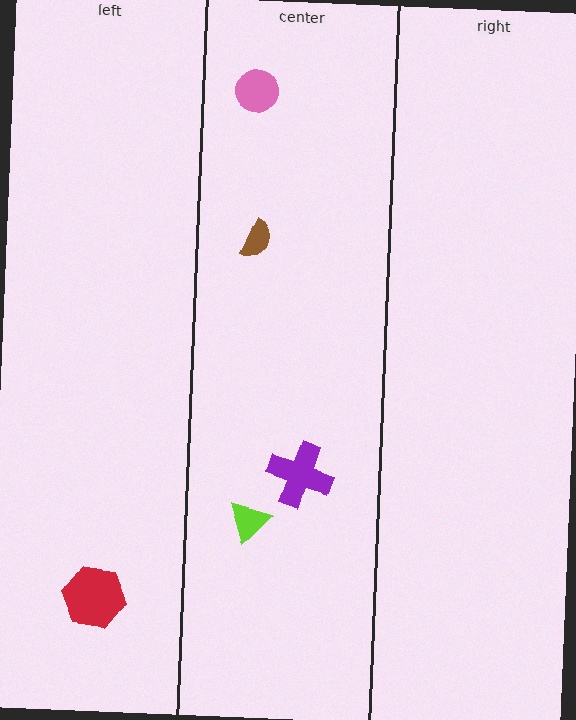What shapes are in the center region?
The purple cross, the pink circle, the lime triangle, the brown semicircle.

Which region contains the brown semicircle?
The center region.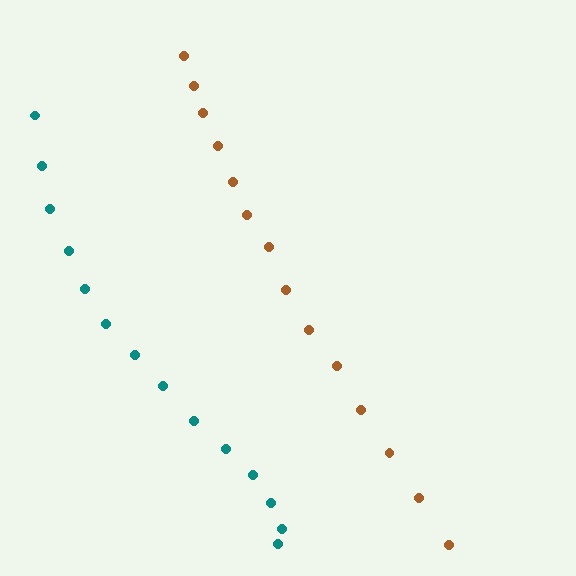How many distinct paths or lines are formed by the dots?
There are 2 distinct paths.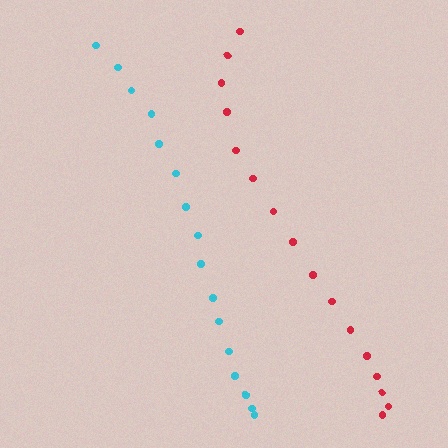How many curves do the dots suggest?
There are 2 distinct paths.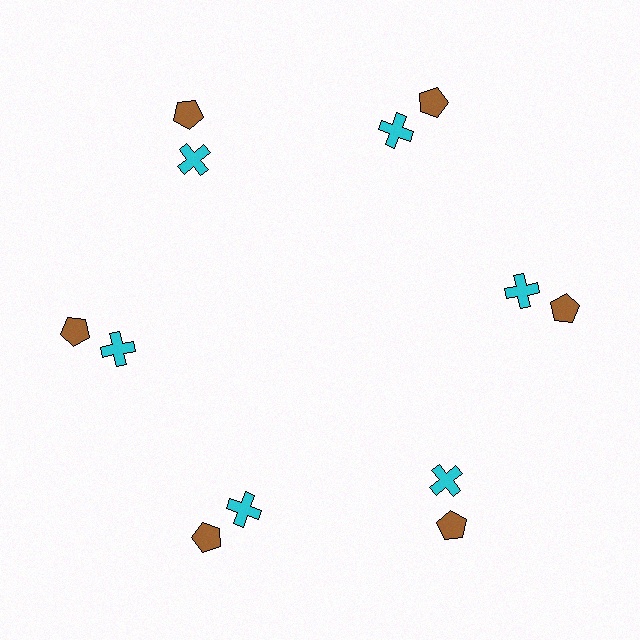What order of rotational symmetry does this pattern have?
This pattern has 6-fold rotational symmetry.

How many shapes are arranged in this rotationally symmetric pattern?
There are 12 shapes, arranged in 6 groups of 2.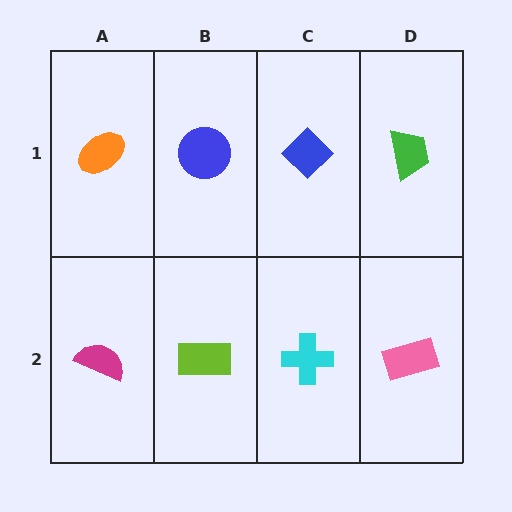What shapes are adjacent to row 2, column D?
A green trapezoid (row 1, column D), a cyan cross (row 2, column C).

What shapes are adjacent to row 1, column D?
A pink rectangle (row 2, column D), a blue diamond (row 1, column C).